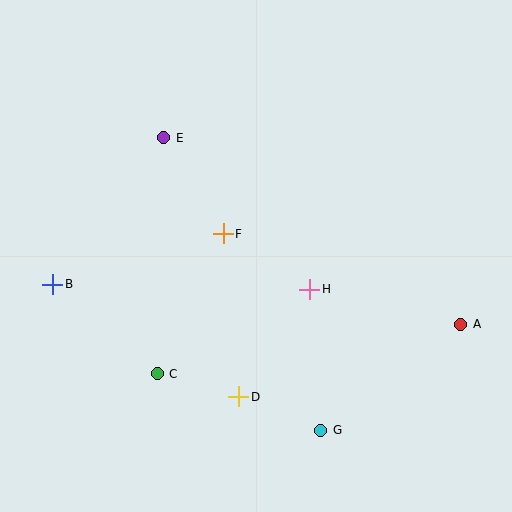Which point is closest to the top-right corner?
Point A is closest to the top-right corner.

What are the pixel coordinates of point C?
Point C is at (157, 374).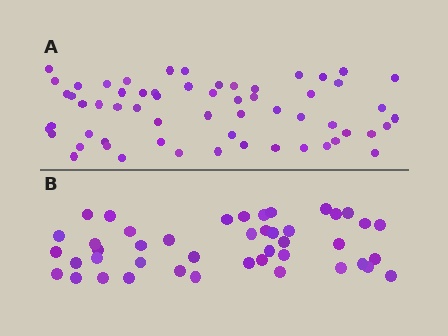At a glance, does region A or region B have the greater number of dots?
Region A (the top region) has more dots.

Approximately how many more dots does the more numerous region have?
Region A has approximately 15 more dots than region B.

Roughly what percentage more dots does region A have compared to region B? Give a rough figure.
About 35% more.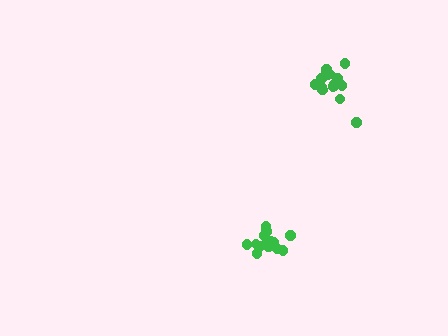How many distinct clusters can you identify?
There are 2 distinct clusters.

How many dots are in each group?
Group 1: 15 dots, Group 2: 16 dots (31 total).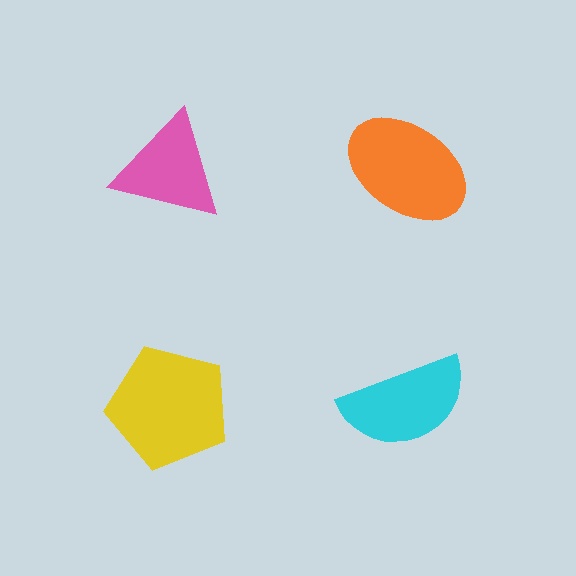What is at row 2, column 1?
A yellow pentagon.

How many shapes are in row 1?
2 shapes.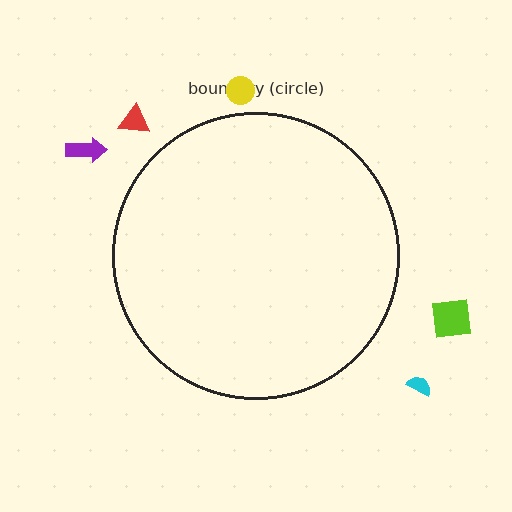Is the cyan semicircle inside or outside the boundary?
Outside.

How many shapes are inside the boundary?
0 inside, 5 outside.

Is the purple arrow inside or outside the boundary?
Outside.